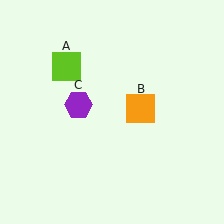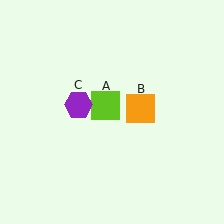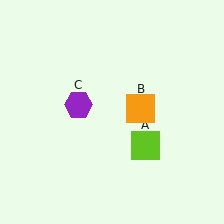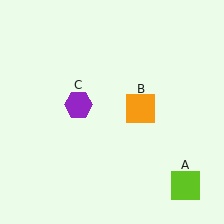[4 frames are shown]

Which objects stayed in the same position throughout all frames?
Orange square (object B) and purple hexagon (object C) remained stationary.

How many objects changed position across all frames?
1 object changed position: lime square (object A).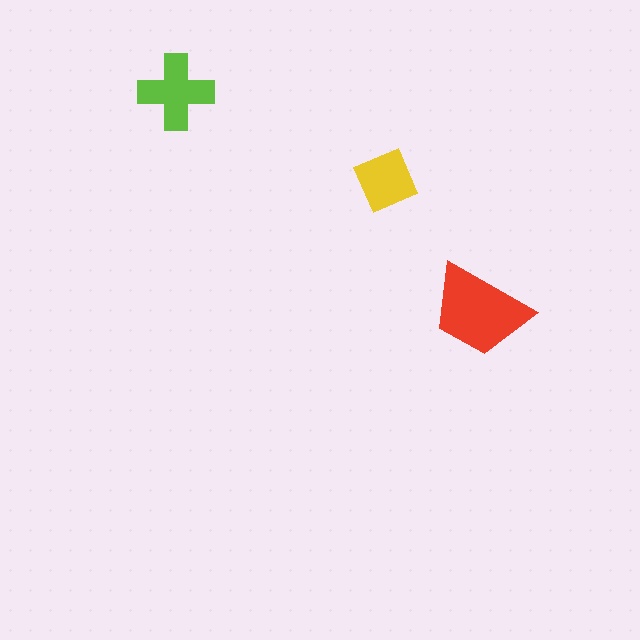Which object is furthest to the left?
The lime cross is leftmost.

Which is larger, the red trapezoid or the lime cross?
The red trapezoid.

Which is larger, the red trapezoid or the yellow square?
The red trapezoid.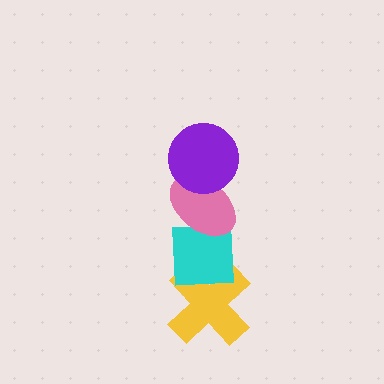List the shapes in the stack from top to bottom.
From top to bottom: the purple circle, the pink ellipse, the cyan square, the yellow cross.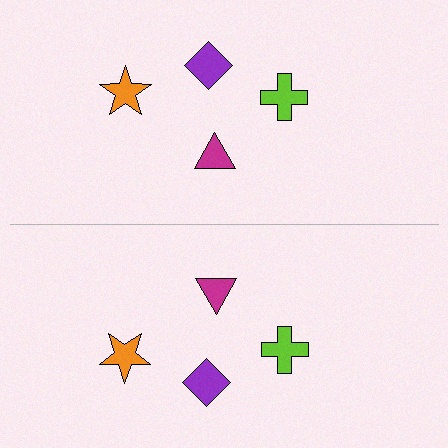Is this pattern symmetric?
Yes, this pattern has bilateral (reflection) symmetry.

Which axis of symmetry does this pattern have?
The pattern has a horizontal axis of symmetry running through the center of the image.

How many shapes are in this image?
There are 8 shapes in this image.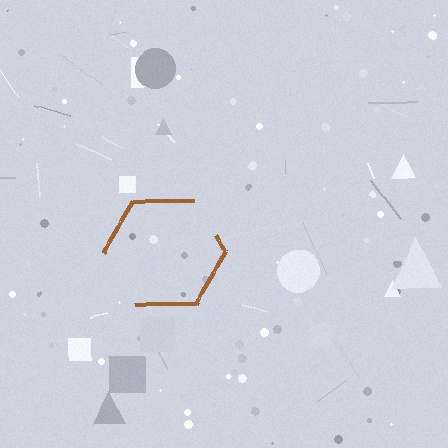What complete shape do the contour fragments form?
The contour fragments form a hexagon.